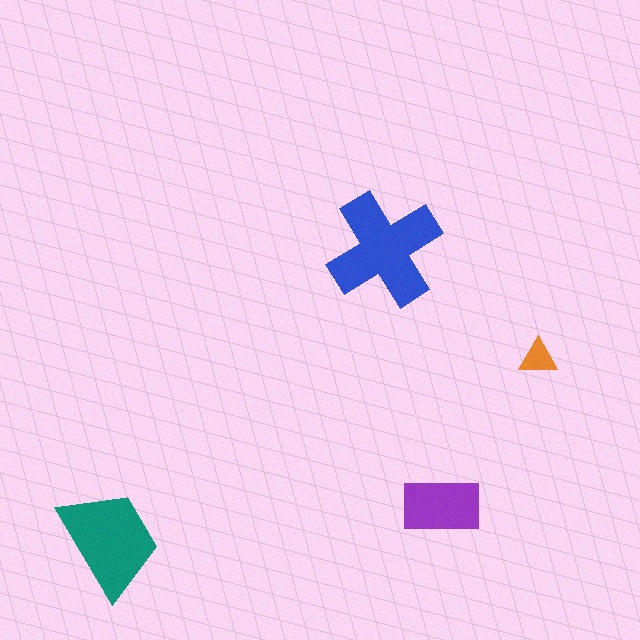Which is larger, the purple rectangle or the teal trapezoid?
The teal trapezoid.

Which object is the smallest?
The orange triangle.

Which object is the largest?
The blue cross.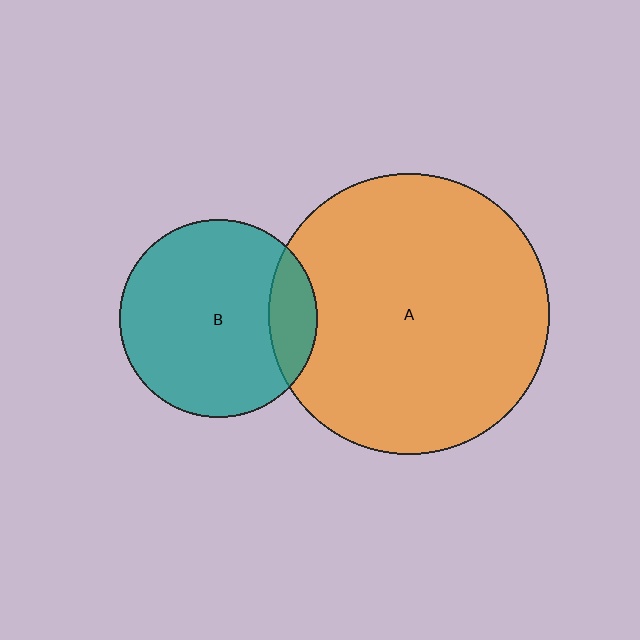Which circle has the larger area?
Circle A (orange).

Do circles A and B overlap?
Yes.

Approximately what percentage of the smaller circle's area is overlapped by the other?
Approximately 15%.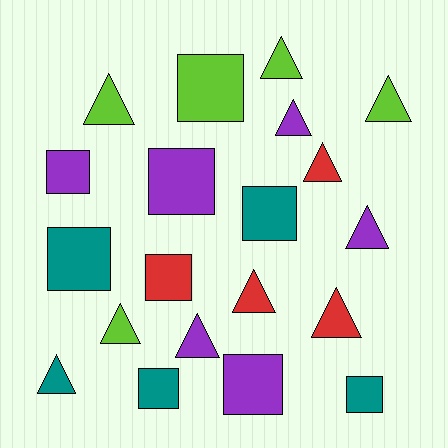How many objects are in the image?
There are 20 objects.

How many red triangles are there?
There are 3 red triangles.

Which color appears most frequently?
Purple, with 6 objects.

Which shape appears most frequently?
Triangle, with 11 objects.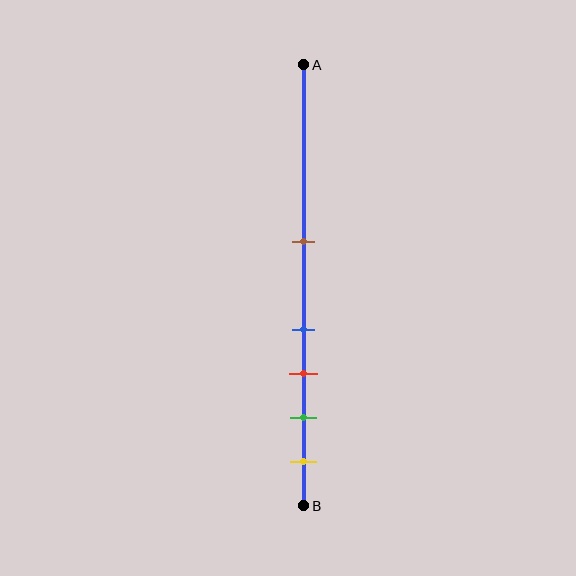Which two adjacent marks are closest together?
The blue and red marks are the closest adjacent pair.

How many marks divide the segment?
There are 5 marks dividing the segment.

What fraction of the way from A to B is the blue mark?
The blue mark is approximately 60% (0.6) of the way from A to B.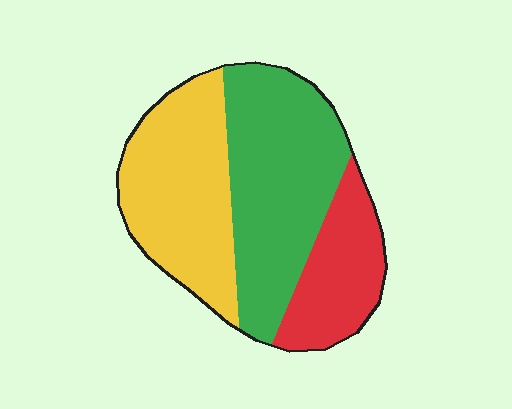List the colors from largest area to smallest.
From largest to smallest: green, yellow, red.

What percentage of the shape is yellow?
Yellow takes up about three eighths (3/8) of the shape.